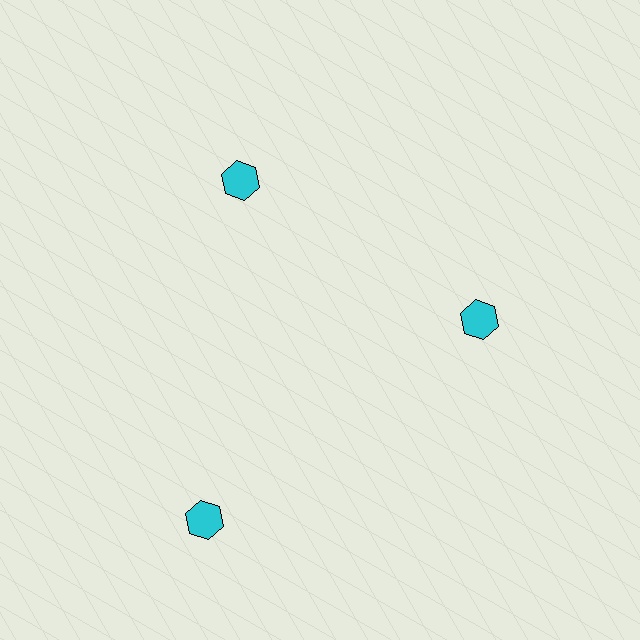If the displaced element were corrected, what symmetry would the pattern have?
It would have 3-fold rotational symmetry — the pattern would map onto itself every 120 degrees.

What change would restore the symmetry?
The symmetry would be restored by moving it inward, back onto the ring so that all 3 hexagons sit at equal angles and equal distance from the center.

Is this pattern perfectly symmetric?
No. The 3 cyan hexagons are arranged in a ring, but one element near the 7 o'clock position is pushed outward from the center, breaking the 3-fold rotational symmetry.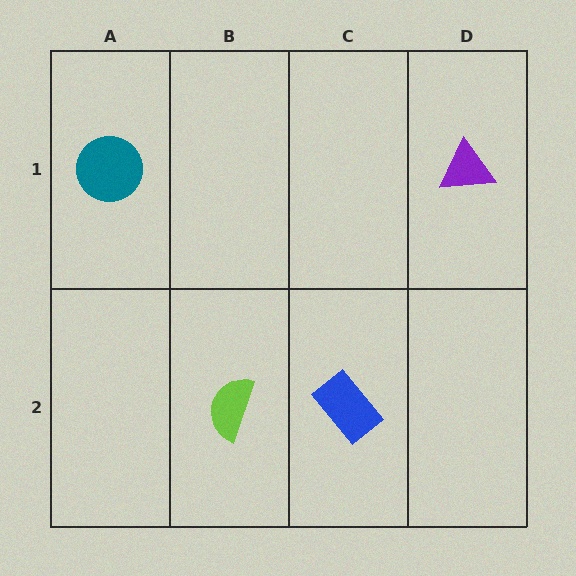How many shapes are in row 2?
2 shapes.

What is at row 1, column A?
A teal circle.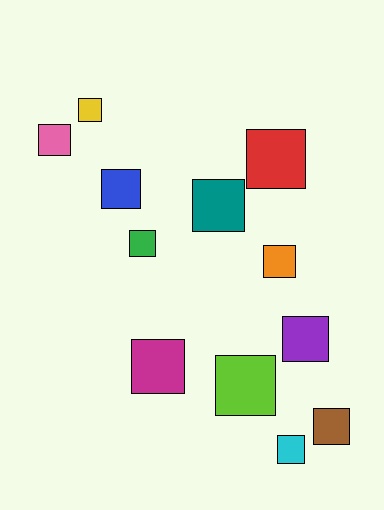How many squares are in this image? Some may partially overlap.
There are 12 squares.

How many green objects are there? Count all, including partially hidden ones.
There is 1 green object.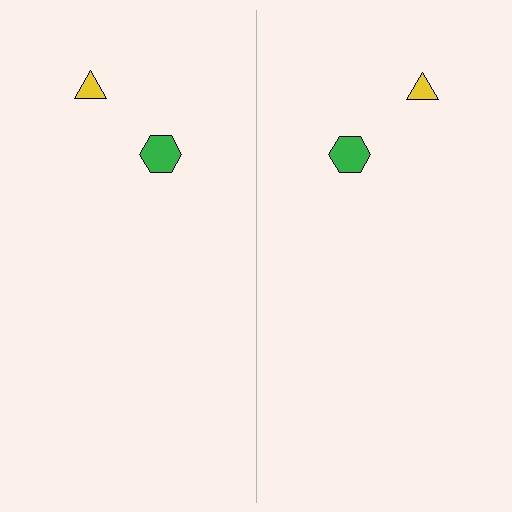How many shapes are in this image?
There are 4 shapes in this image.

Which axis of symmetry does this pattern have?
The pattern has a vertical axis of symmetry running through the center of the image.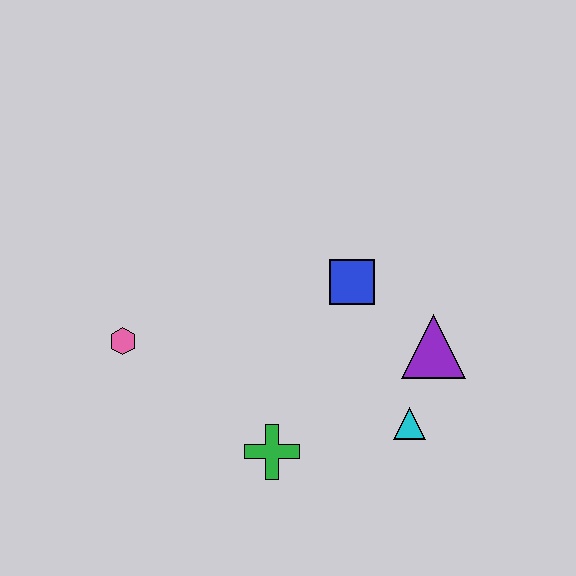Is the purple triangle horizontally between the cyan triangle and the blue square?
No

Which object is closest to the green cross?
The cyan triangle is closest to the green cross.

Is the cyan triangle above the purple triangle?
No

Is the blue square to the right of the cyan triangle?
No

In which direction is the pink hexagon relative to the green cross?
The pink hexagon is to the left of the green cross.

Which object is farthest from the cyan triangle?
The pink hexagon is farthest from the cyan triangle.